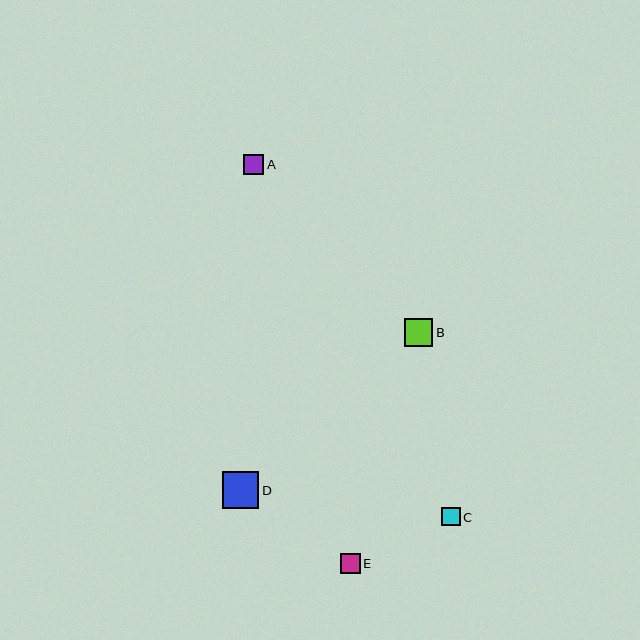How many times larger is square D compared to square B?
Square D is approximately 1.3 times the size of square B.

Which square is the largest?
Square D is the largest with a size of approximately 37 pixels.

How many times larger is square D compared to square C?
Square D is approximately 2.0 times the size of square C.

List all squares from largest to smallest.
From largest to smallest: D, B, A, E, C.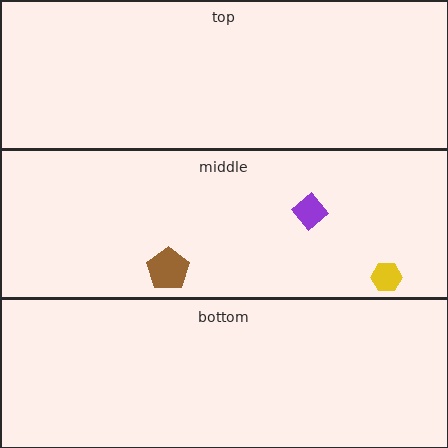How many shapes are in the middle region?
3.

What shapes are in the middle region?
The yellow hexagon, the purple diamond, the brown pentagon.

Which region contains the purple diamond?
The middle region.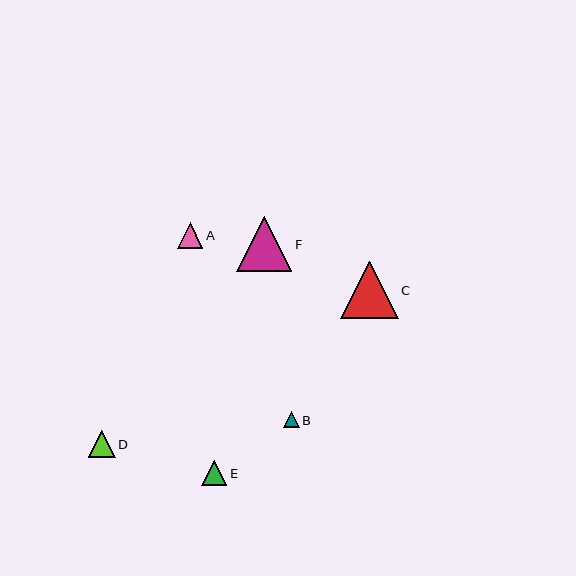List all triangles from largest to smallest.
From largest to smallest: C, F, D, A, E, B.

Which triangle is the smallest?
Triangle B is the smallest with a size of approximately 16 pixels.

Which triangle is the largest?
Triangle C is the largest with a size of approximately 58 pixels.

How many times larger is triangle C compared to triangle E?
Triangle C is approximately 2.3 times the size of triangle E.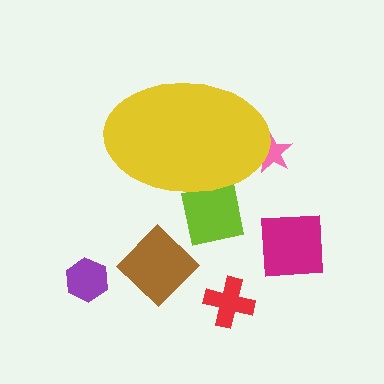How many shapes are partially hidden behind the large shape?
2 shapes are partially hidden.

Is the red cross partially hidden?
No, the red cross is fully visible.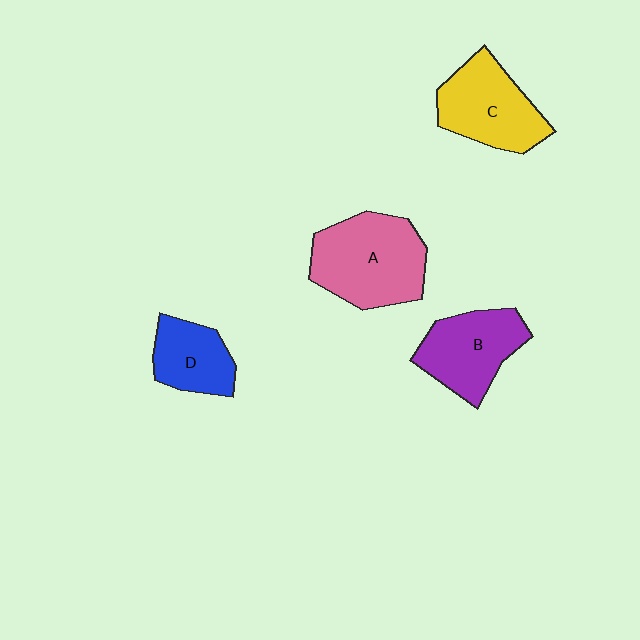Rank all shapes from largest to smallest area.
From largest to smallest: A (pink), C (yellow), B (purple), D (blue).